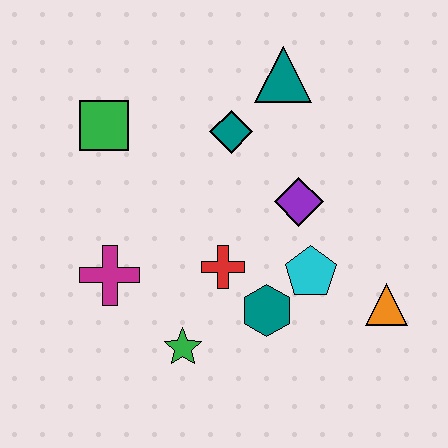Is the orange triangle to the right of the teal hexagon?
Yes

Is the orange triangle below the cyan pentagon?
Yes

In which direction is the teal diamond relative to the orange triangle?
The teal diamond is above the orange triangle.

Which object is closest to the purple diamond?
The cyan pentagon is closest to the purple diamond.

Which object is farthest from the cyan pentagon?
The green square is farthest from the cyan pentagon.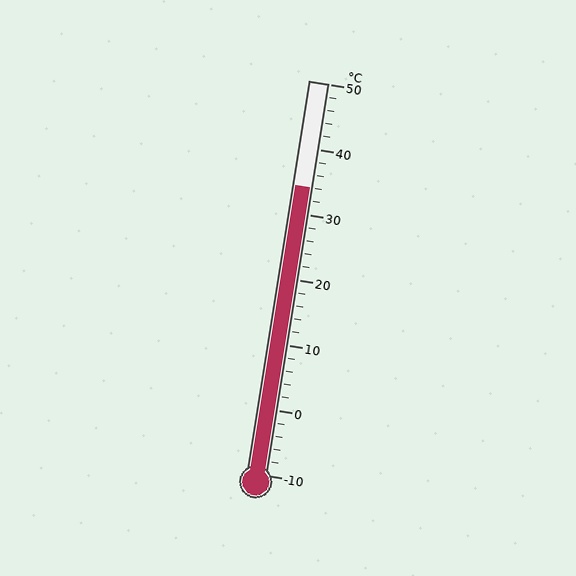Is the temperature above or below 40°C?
The temperature is below 40°C.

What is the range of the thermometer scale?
The thermometer scale ranges from -10°C to 50°C.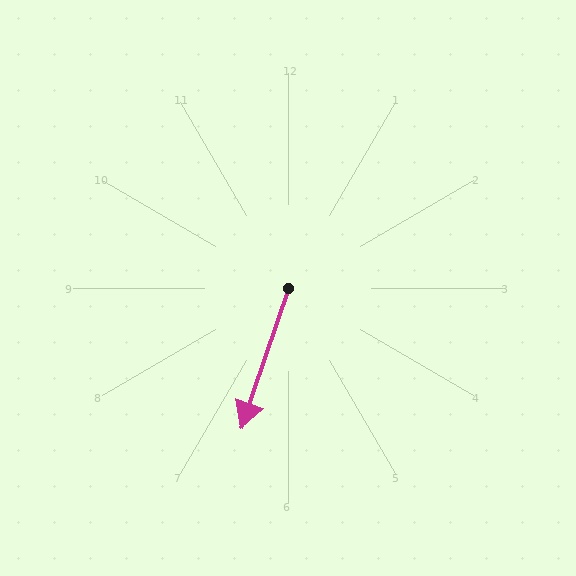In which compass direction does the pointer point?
South.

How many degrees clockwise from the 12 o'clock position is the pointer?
Approximately 198 degrees.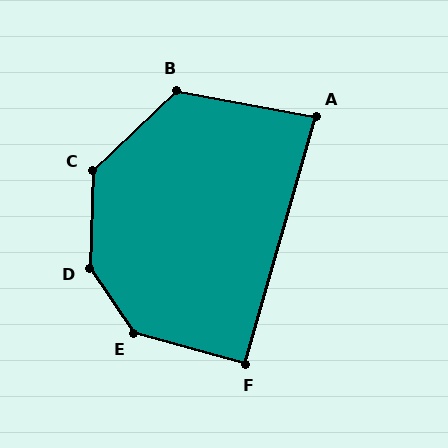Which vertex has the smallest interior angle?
A, at approximately 85 degrees.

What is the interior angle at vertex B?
Approximately 126 degrees (obtuse).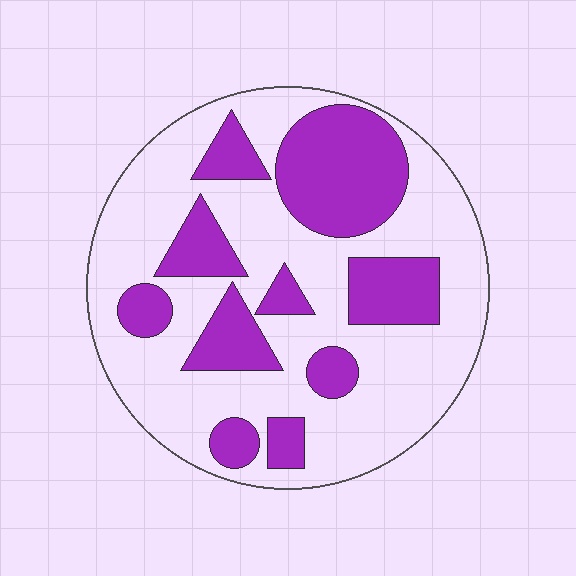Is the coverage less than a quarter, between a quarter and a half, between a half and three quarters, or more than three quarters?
Between a quarter and a half.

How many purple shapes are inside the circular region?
10.